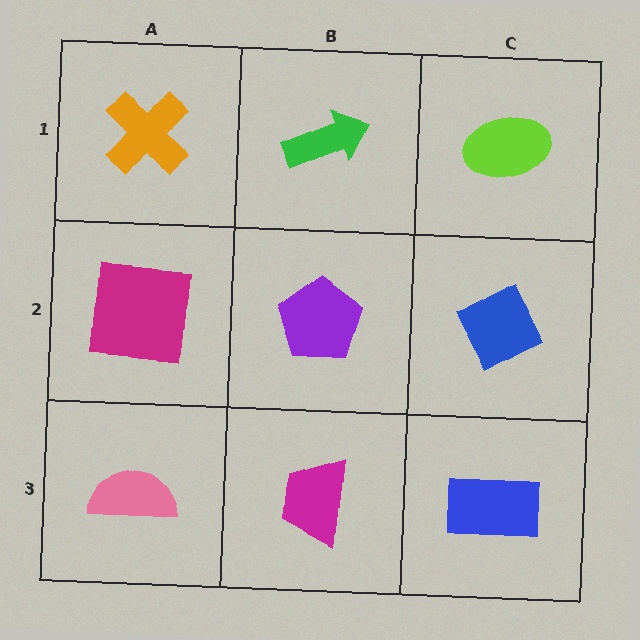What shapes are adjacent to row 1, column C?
A blue diamond (row 2, column C), a green arrow (row 1, column B).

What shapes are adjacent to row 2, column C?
A lime ellipse (row 1, column C), a blue rectangle (row 3, column C), a purple pentagon (row 2, column B).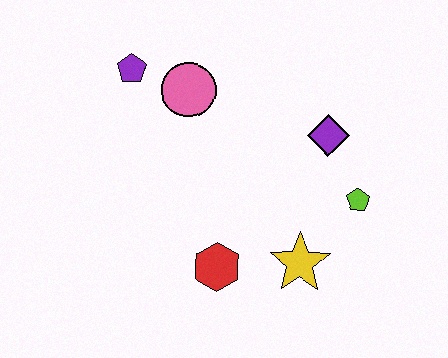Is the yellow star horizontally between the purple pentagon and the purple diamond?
Yes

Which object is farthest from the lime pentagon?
The purple pentagon is farthest from the lime pentagon.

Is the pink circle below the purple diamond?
No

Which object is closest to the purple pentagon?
The pink circle is closest to the purple pentagon.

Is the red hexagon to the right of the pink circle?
Yes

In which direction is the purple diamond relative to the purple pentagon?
The purple diamond is to the right of the purple pentagon.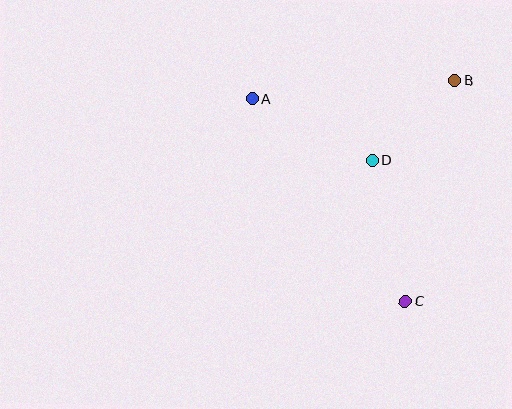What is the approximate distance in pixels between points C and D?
The distance between C and D is approximately 144 pixels.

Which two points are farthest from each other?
Points A and C are farthest from each other.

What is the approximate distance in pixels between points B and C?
The distance between B and C is approximately 227 pixels.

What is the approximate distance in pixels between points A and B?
The distance between A and B is approximately 204 pixels.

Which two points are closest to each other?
Points B and D are closest to each other.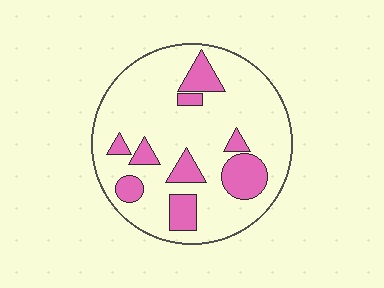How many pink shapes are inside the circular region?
9.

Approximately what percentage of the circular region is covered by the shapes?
Approximately 20%.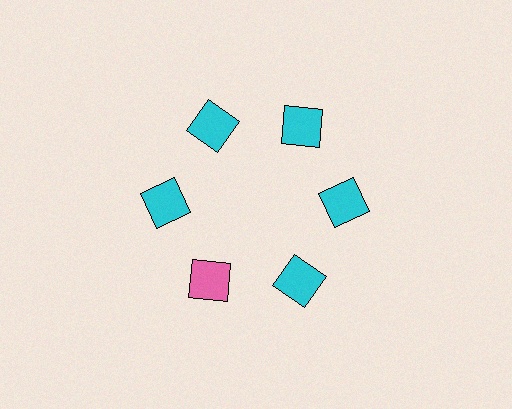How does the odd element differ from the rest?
It has a different color: pink instead of cyan.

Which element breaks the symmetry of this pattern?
The pink square at roughly the 7 o'clock position breaks the symmetry. All other shapes are cyan squares.